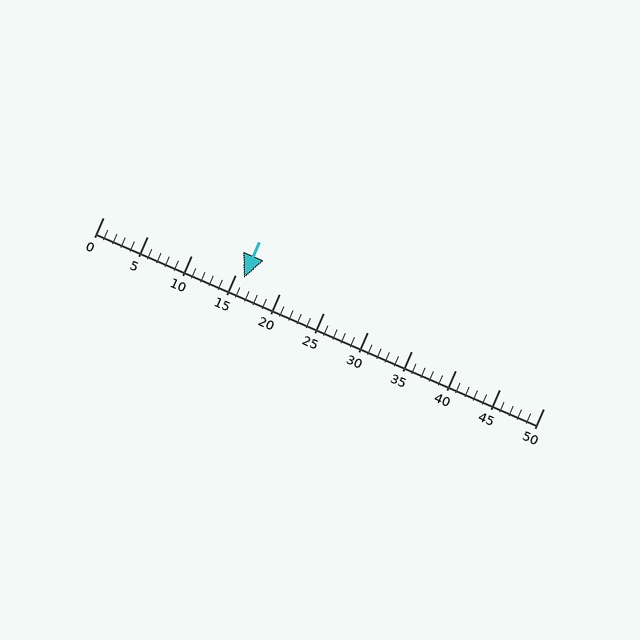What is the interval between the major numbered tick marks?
The major tick marks are spaced 5 units apart.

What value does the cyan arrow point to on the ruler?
The cyan arrow points to approximately 16.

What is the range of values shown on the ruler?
The ruler shows values from 0 to 50.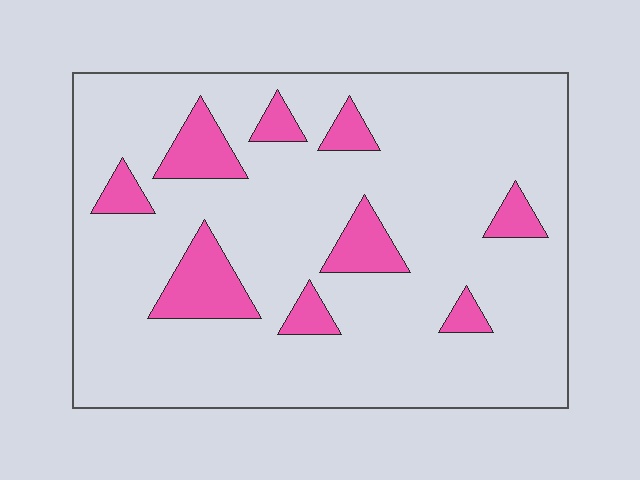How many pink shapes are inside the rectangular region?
9.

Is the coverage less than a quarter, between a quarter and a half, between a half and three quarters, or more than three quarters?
Less than a quarter.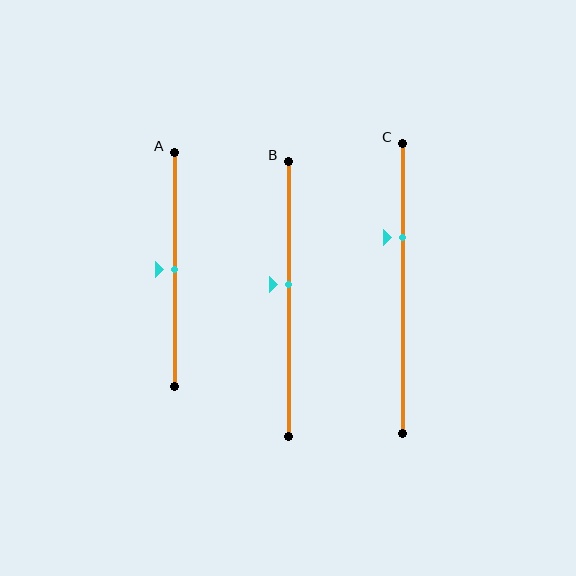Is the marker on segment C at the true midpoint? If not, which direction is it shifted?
No, the marker on segment C is shifted upward by about 18% of the segment length.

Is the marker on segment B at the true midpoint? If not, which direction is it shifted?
No, the marker on segment B is shifted upward by about 5% of the segment length.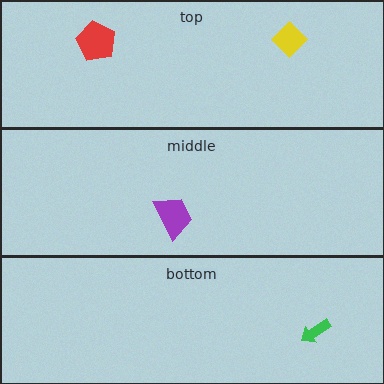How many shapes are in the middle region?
1.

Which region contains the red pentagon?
The top region.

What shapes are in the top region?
The yellow diamond, the red pentagon.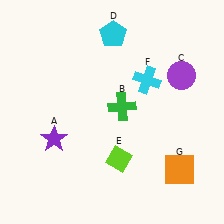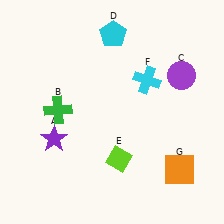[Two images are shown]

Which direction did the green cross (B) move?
The green cross (B) moved left.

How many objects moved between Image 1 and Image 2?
1 object moved between the two images.